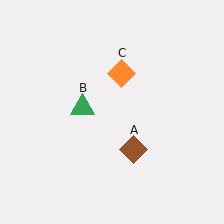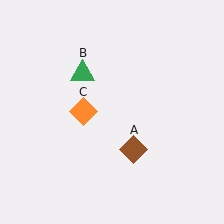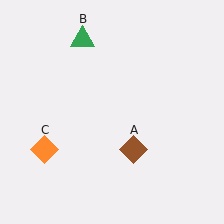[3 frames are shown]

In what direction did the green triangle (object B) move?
The green triangle (object B) moved up.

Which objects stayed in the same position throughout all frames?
Brown diamond (object A) remained stationary.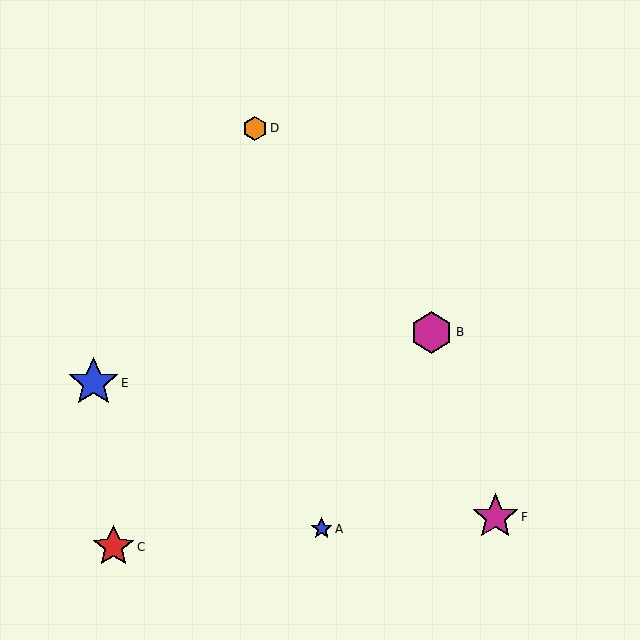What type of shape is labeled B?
Shape B is a magenta hexagon.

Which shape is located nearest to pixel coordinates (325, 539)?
The blue star (labeled A) at (322, 529) is nearest to that location.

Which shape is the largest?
The blue star (labeled E) is the largest.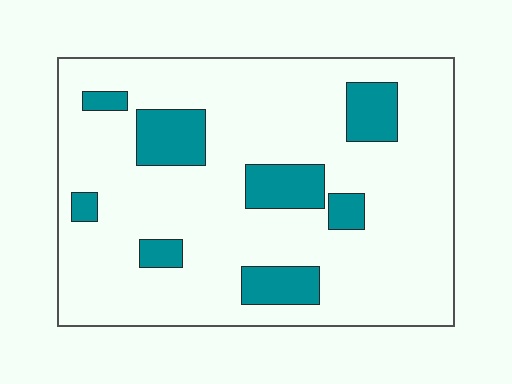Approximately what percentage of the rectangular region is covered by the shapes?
Approximately 15%.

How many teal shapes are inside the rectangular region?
8.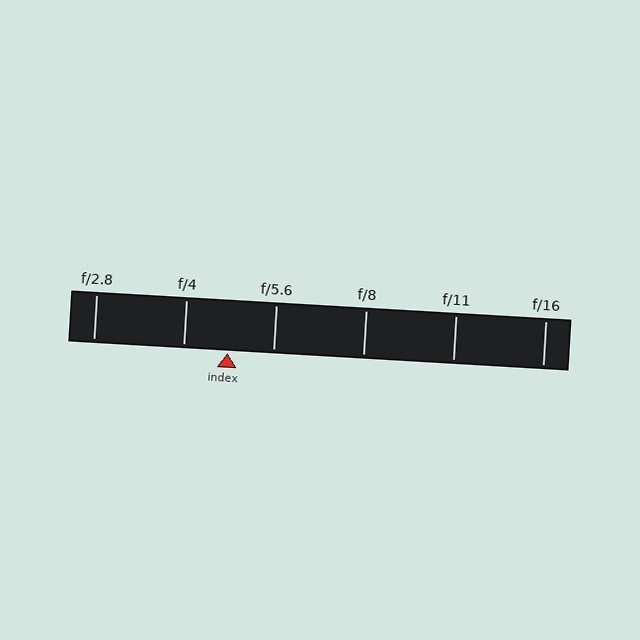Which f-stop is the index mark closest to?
The index mark is closest to f/4.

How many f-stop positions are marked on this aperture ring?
There are 6 f-stop positions marked.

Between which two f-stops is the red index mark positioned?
The index mark is between f/4 and f/5.6.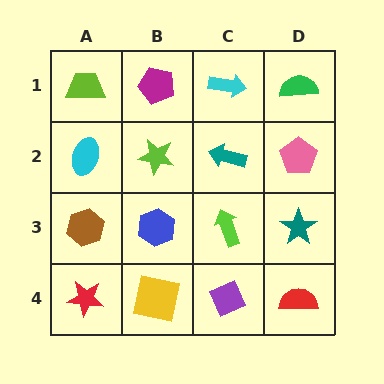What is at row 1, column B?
A magenta pentagon.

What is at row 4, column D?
A red semicircle.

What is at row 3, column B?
A blue hexagon.